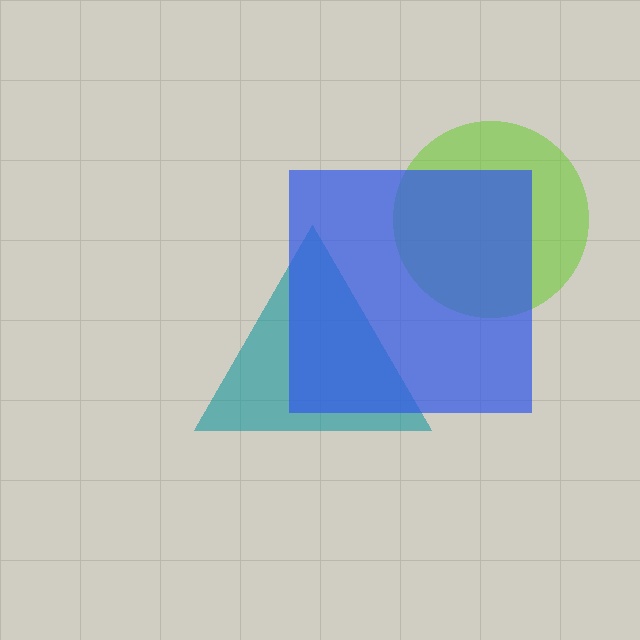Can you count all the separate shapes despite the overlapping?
Yes, there are 3 separate shapes.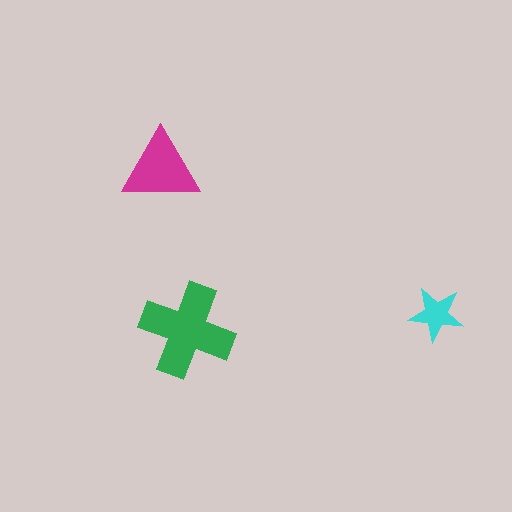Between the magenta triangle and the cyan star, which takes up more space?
The magenta triangle.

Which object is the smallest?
The cyan star.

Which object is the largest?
The green cross.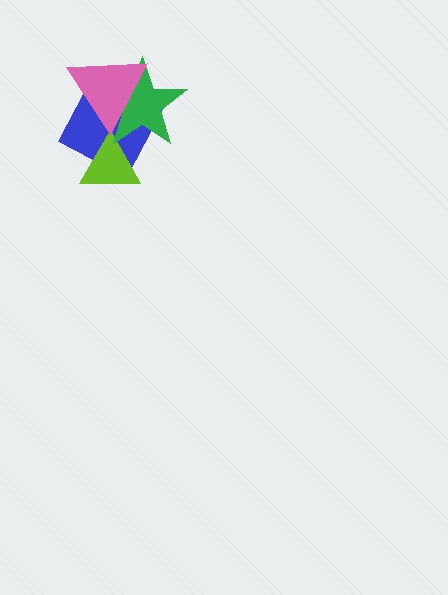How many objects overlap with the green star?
3 objects overlap with the green star.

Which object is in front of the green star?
The pink triangle is in front of the green star.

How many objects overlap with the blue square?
3 objects overlap with the blue square.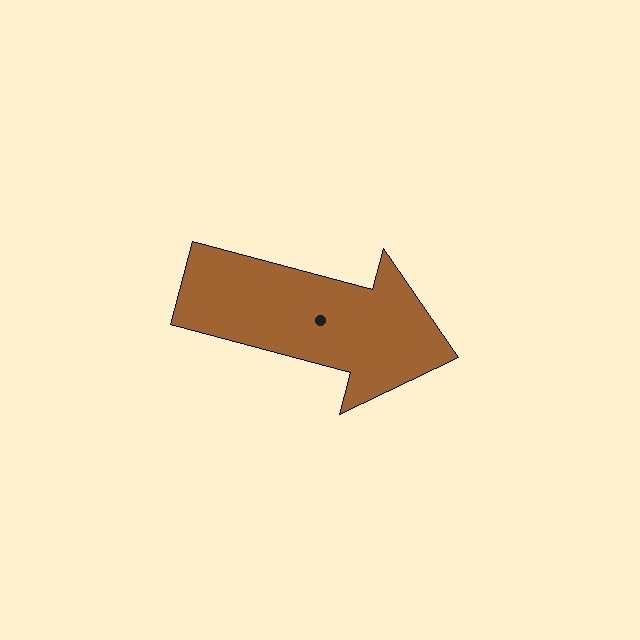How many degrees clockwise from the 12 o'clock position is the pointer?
Approximately 105 degrees.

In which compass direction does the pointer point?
East.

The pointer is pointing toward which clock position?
Roughly 4 o'clock.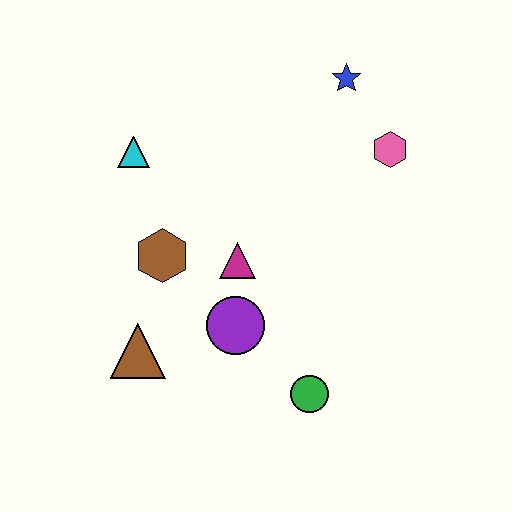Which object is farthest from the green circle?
The blue star is farthest from the green circle.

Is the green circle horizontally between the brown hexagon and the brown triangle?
No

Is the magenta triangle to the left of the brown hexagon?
No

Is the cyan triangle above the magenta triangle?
Yes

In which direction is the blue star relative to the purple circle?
The blue star is above the purple circle.